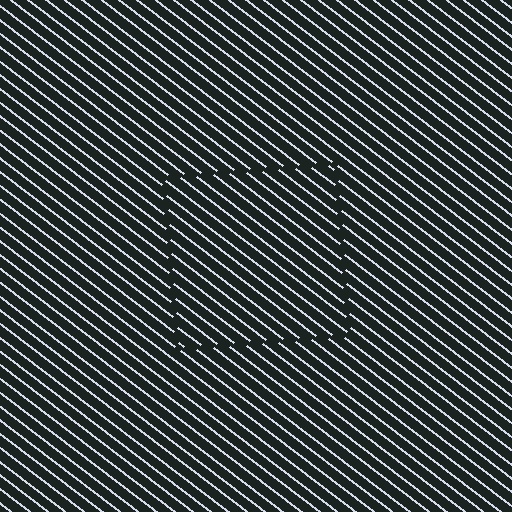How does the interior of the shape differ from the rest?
The interior of the shape contains the same grating, shifted by half a period — the contour is defined by the phase discontinuity where line-ends from the inner and outer gratings abut.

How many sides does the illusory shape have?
4 sides — the line-ends trace a square.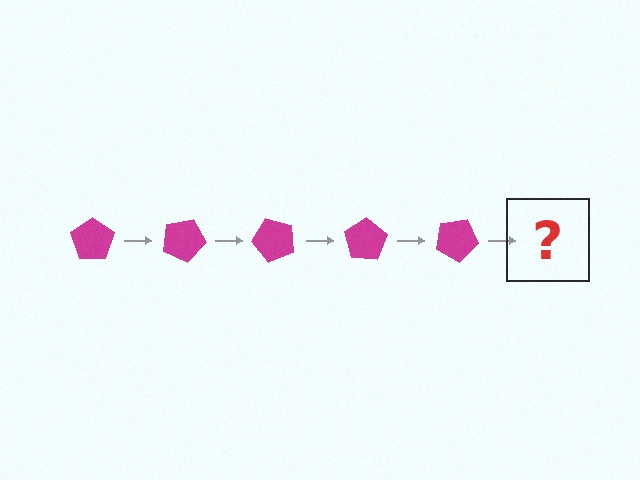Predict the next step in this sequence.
The next step is a magenta pentagon rotated 125 degrees.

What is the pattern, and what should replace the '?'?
The pattern is that the pentagon rotates 25 degrees each step. The '?' should be a magenta pentagon rotated 125 degrees.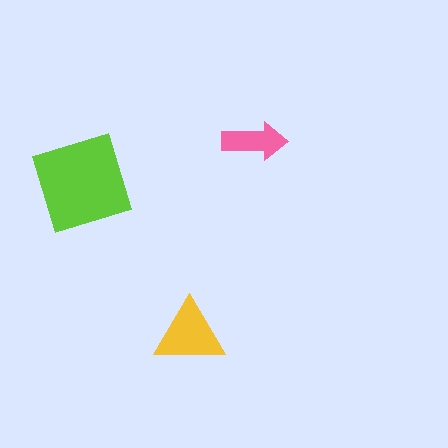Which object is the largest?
The lime diamond.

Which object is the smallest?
The pink arrow.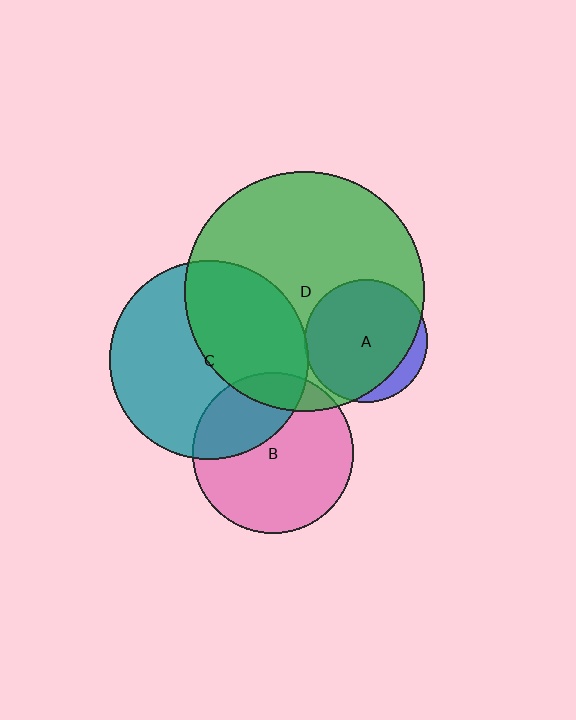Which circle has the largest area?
Circle D (green).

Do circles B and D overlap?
Yes.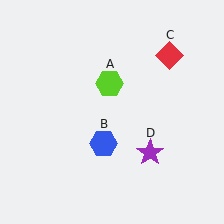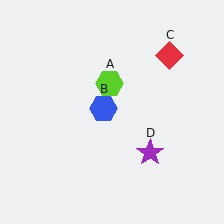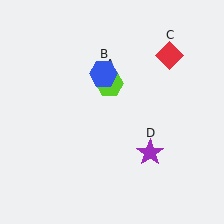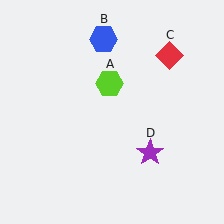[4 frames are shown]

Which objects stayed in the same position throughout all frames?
Lime hexagon (object A) and red diamond (object C) and purple star (object D) remained stationary.